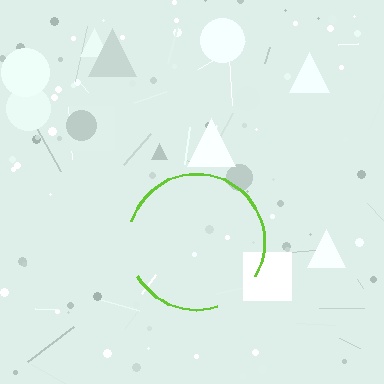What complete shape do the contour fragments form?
The contour fragments form a circle.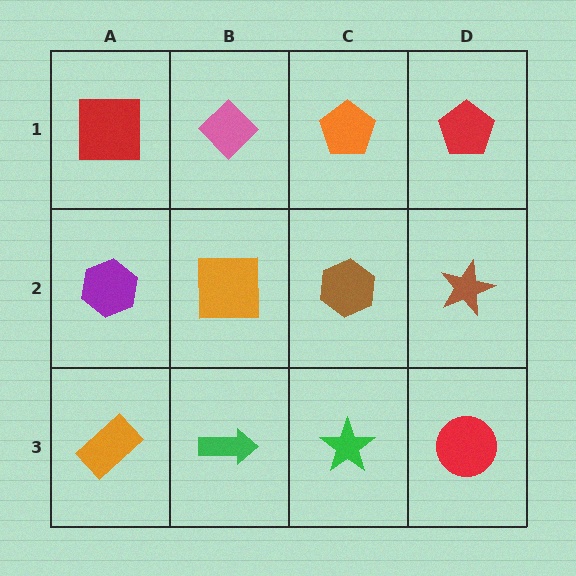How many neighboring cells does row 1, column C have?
3.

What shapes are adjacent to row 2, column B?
A pink diamond (row 1, column B), a green arrow (row 3, column B), a purple hexagon (row 2, column A), a brown hexagon (row 2, column C).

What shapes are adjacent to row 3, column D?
A brown star (row 2, column D), a green star (row 3, column C).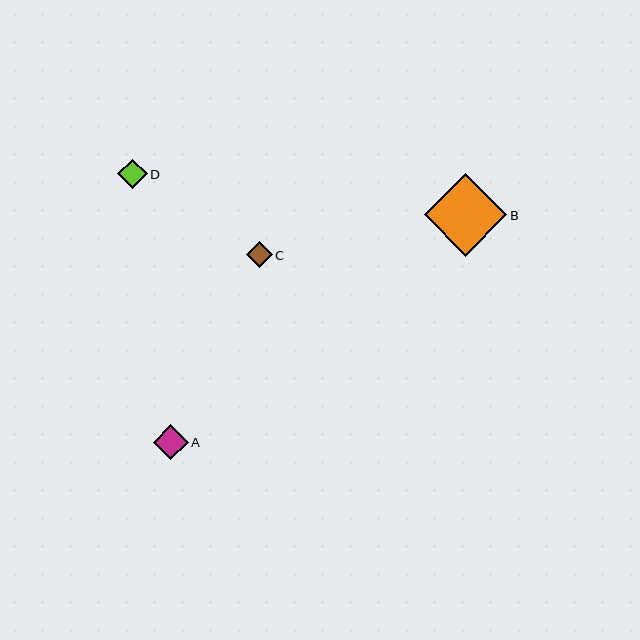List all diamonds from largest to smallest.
From largest to smallest: B, A, D, C.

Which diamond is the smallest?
Diamond C is the smallest with a size of approximately 26 pixels.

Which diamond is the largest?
Diamond B is the largest with a size of approximately 83 pixels.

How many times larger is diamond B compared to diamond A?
Diamond B is approximately 2.4 times the size of diamond A.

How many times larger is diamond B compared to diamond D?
Diamond B is approximately 2.8 times the size of diamond D.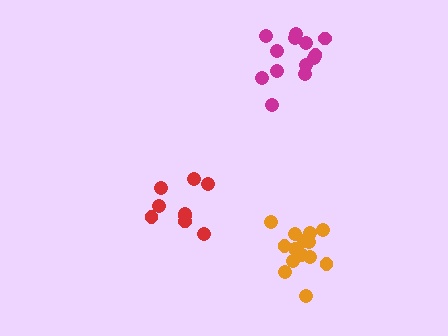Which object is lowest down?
The orange cluster is bottommost.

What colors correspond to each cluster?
The clusters are colored: red, orange, magenta.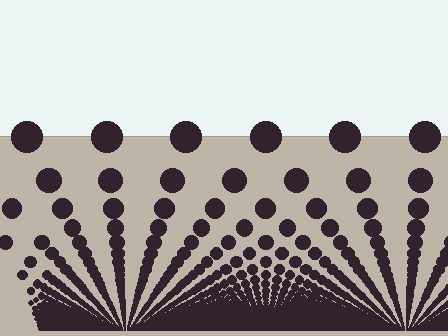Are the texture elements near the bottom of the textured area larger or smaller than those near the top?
Smaller. The gradient is inverted — elements near the bottom are smaller and denser.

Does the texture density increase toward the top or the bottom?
Density increases toward the bottom.